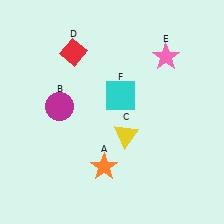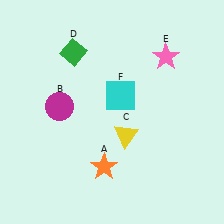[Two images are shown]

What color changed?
The diamond (D) changed from red in Image 1 to green in Image 2.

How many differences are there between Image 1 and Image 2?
There is 1 difference between the two images.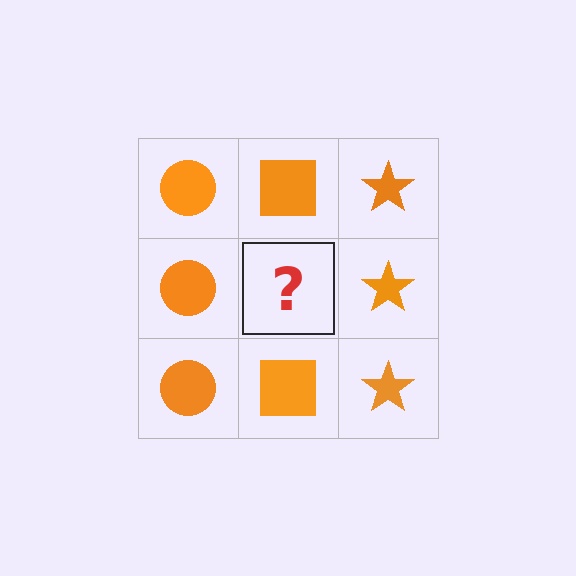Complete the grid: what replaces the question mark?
The question mark should be replaced with an orange square.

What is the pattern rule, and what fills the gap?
The rule is that each column has a consistent shape. The gap should be filled with an orange square.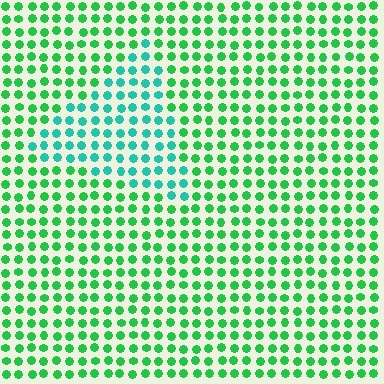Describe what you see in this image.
The image is filled with small green elements in a uniform arrangement. A triangle-shaped region is visible where the elements are tinted to a slightly different hue, forming a subtle color boundary.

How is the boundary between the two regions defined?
The boundary is defined purely by a slight shift in hue (about 36 degrees). Spacing, size, and orientation are identical on both sides.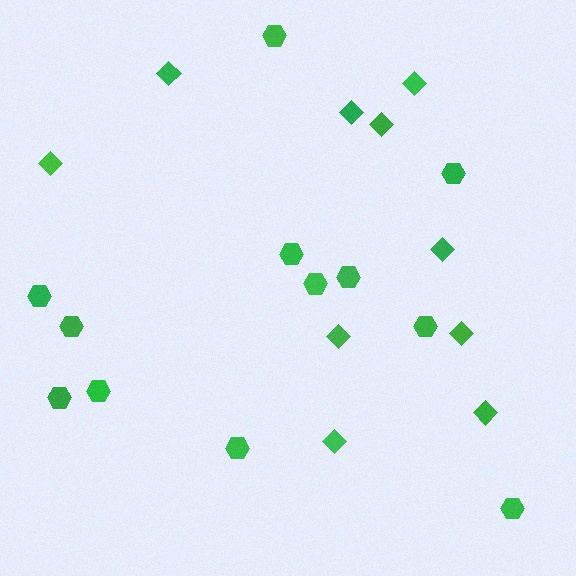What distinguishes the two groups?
There are 2 groups: one group of hexagons (12) and one group of diamonds (10).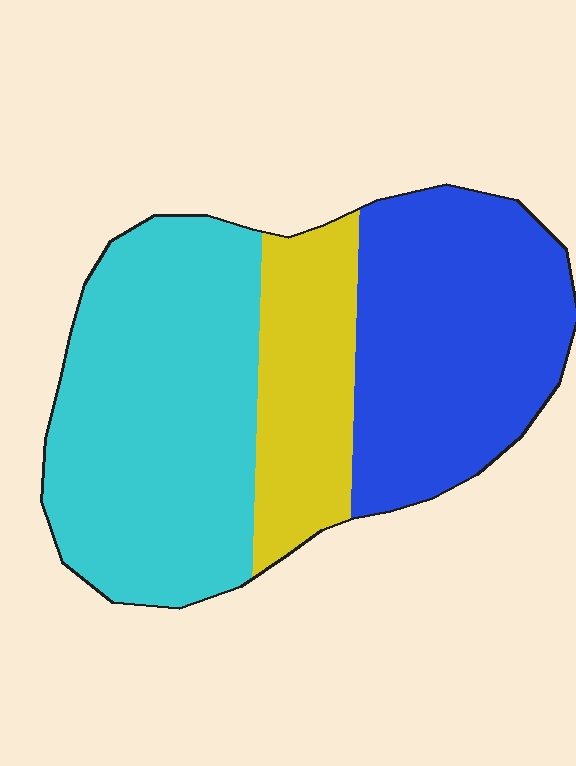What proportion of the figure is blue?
Blue takes up about three eighths (3/8) of the figure.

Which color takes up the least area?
Yellow, at roughly 20%.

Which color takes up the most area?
Cyan, at roughly 45%.